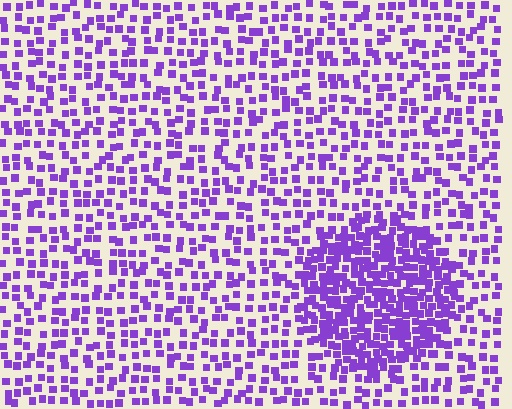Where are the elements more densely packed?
The elements are more densely packed inside the circle boundary.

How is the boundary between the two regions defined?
The boundary is defined by a change in element density (approximately 2.3x ratio). All elements are the same color, size, and shape.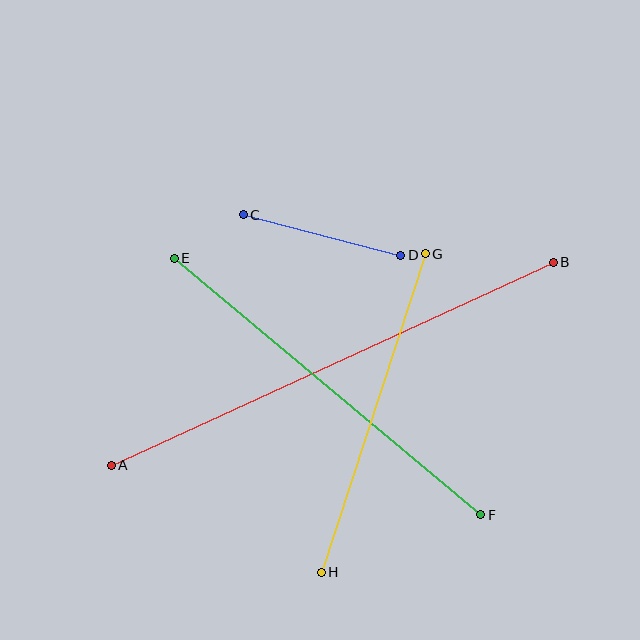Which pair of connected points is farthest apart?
Points A and B are farthest apart.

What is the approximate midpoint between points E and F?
The midpoint is at approximately (327, 386) pixels.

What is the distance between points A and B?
The distance is approximately 486 pixels.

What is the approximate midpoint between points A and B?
The midpoint is at approximately (332, 364) pixels.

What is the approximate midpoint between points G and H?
The midpoint is at approximately (373, 413) pixels.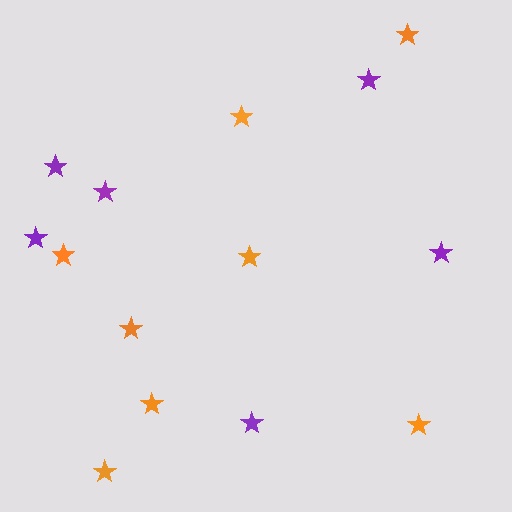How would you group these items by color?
There are 2 groups: one group of purple stars (6) and one group of orange stars (8).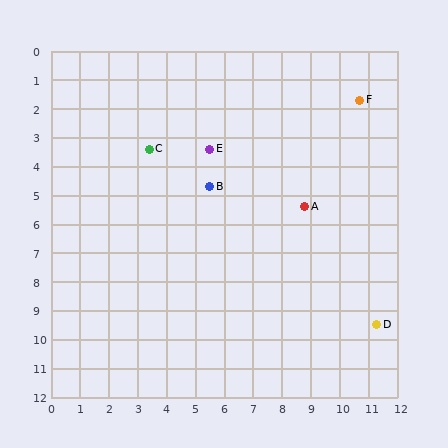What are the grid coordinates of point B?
Point B is at approximately (5.5, 4.7).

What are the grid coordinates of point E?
Point E is at approximately (5.5, 3.4).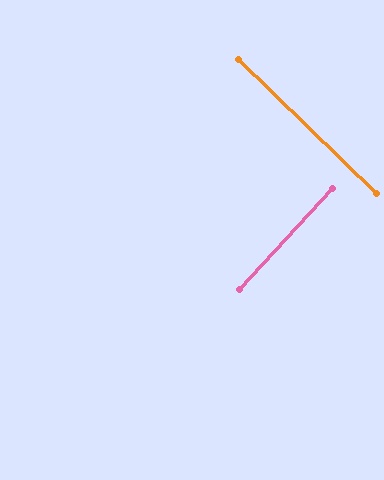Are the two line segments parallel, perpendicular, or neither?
Perpendicular — they meet at approximately 88°.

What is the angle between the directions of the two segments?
Approximately 88 degrees.